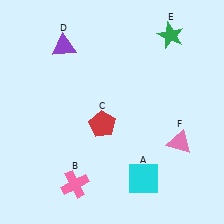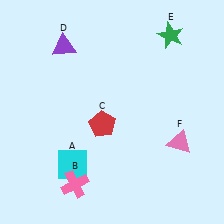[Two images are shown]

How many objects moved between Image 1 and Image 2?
1 object moved between the two images.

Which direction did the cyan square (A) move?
The cyan square (A) moved left.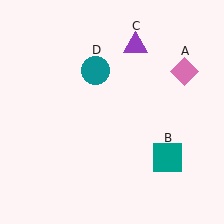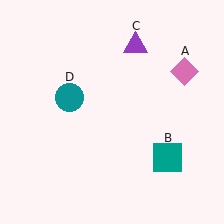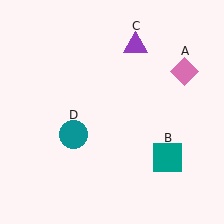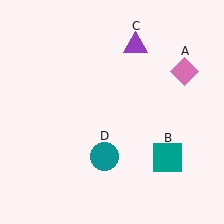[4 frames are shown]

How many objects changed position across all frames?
1 object changed position: teal circle (object D).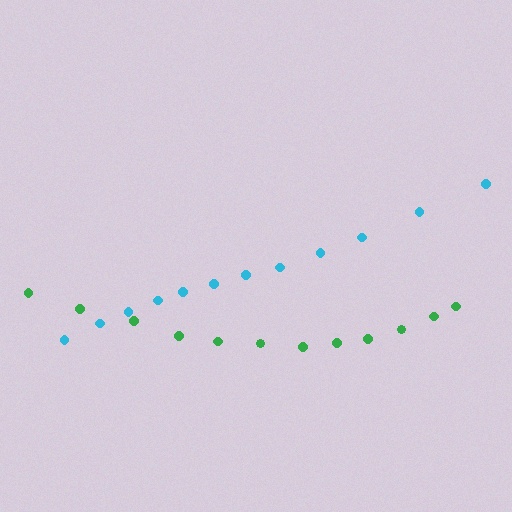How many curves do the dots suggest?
There are 2 distinct paths.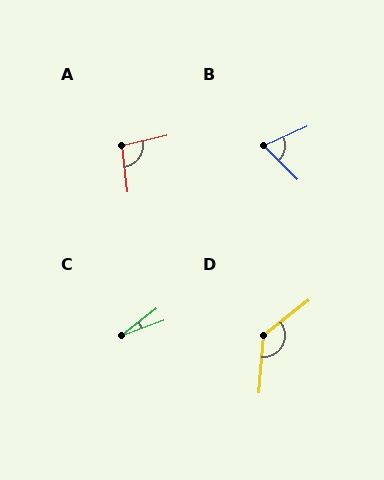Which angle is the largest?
D, at approximately 132 degrees.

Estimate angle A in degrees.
Approximately 97 degrees.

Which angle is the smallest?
C, at approximately 18 degrees.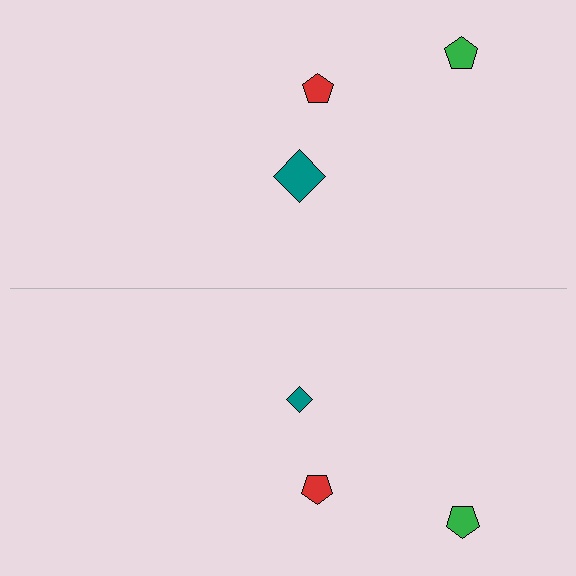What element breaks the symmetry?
The teal diamond on the bottom side has a different size than its mirror counterpart.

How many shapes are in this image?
There are 6 shapes in this image.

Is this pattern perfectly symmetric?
No, the pattern is not perfectly symmetric. The teal diamond on the bottom side has a different size than its mirror counterpart.